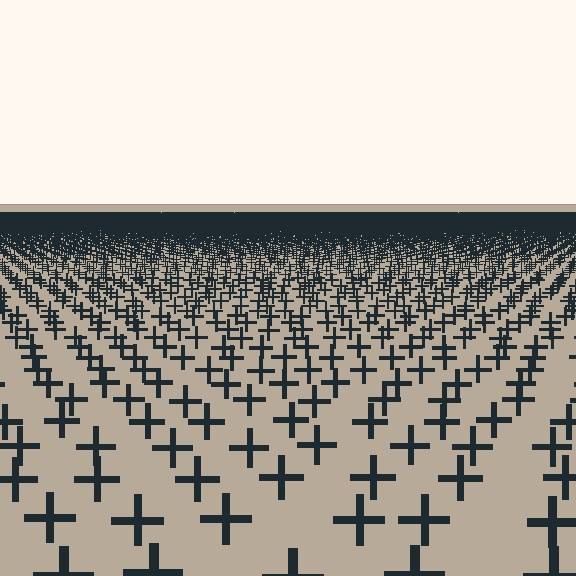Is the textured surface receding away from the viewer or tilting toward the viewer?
The surface is receding away from the viewer. Texture elements get smaller and denser toward the top.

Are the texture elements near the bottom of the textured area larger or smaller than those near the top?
Larger. Near the bottom, elements are closer to the viewer and appear at a bigger on-screen size.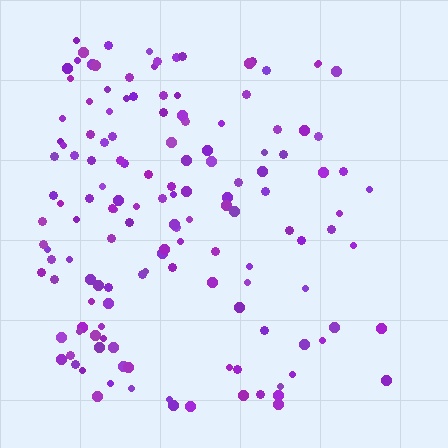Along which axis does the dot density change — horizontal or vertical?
Horizontal.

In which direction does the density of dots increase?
From right to left, with the left side densest.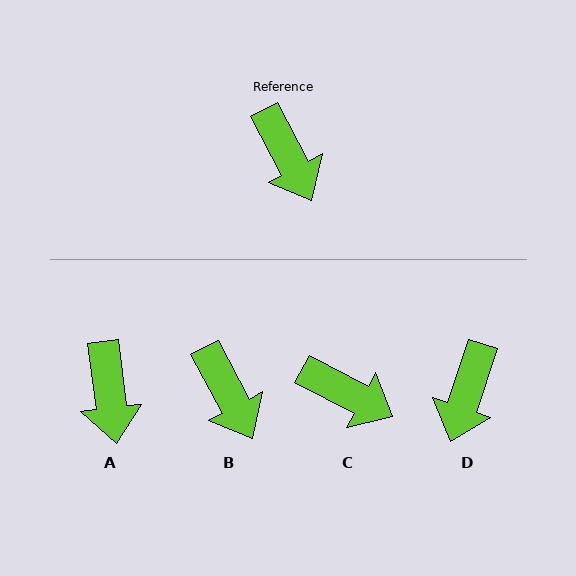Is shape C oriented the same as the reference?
No, it is off by about 35 degrees.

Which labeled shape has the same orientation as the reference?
B.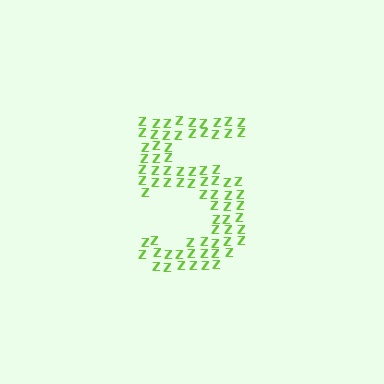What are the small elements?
The small elements are letter Z's.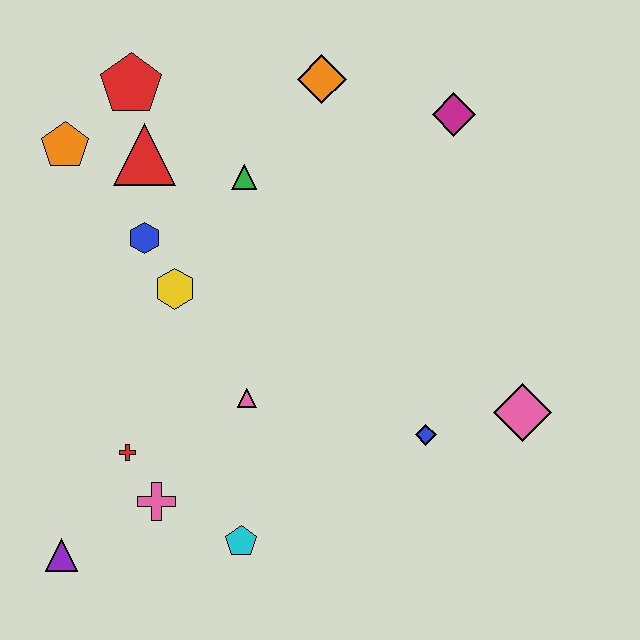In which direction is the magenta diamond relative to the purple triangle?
The magenta diamond is above the purple triangle.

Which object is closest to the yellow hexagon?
The blue hexagon is closest to the yellow hexagon.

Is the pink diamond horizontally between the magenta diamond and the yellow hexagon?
No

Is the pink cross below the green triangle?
Yes